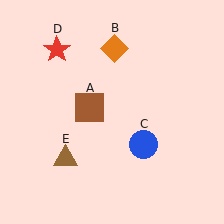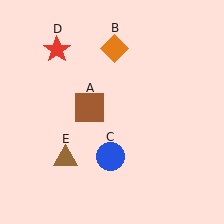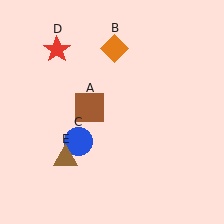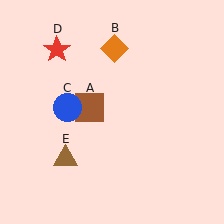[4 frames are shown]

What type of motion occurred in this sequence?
The blue circle (object C) rotated clockwise around the center of the scene.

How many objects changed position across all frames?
1 object changed position: blue circle (object C).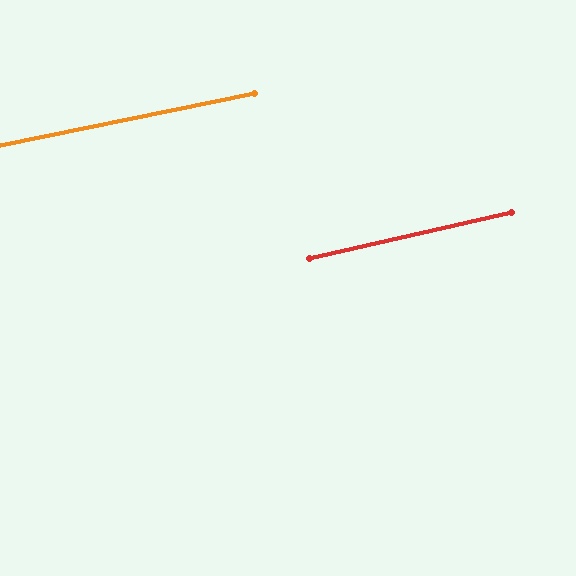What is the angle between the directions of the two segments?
Approximately 1 degree.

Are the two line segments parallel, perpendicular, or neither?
Parallel — their directions differ by only 1.2°.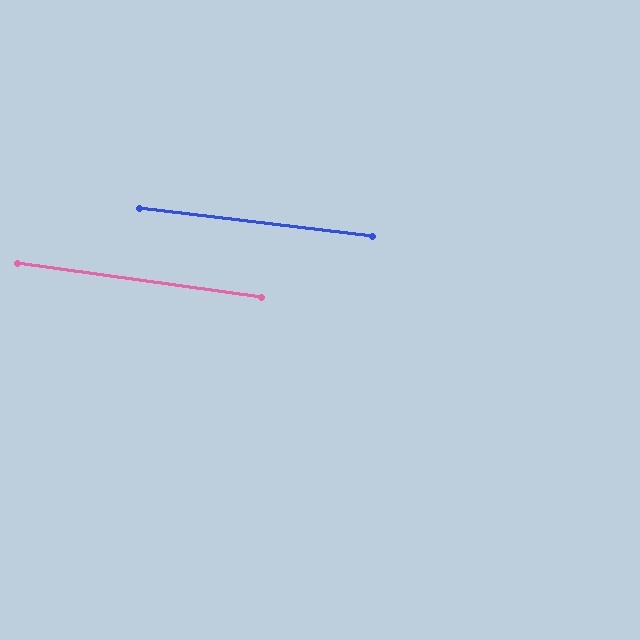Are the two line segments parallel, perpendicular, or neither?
Parallel — their directions differ by only 0.9°.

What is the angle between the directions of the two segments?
Approximately 1 degree.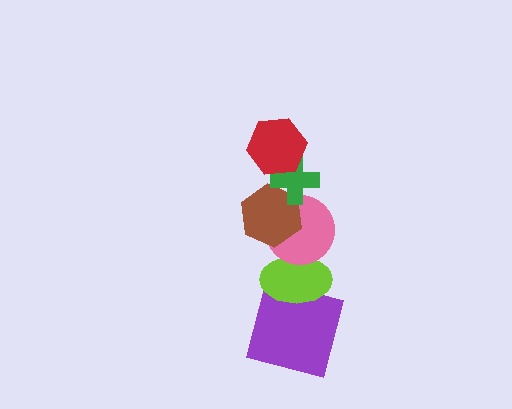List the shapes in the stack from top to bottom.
From top to bottom: the red hexagon, the green cross, the brown hexagon, the pink circle, the lime ellipse, the purple square.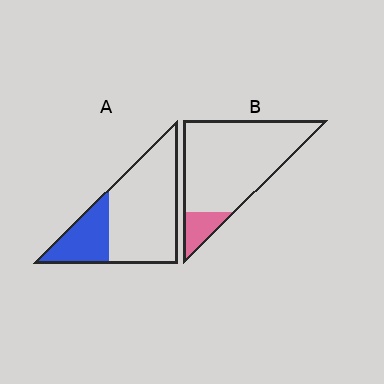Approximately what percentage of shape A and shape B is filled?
A is approximately 30% and B is approximately 15%.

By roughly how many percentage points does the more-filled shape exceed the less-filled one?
By roughly 15 percentage points (A over B).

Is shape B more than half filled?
No.